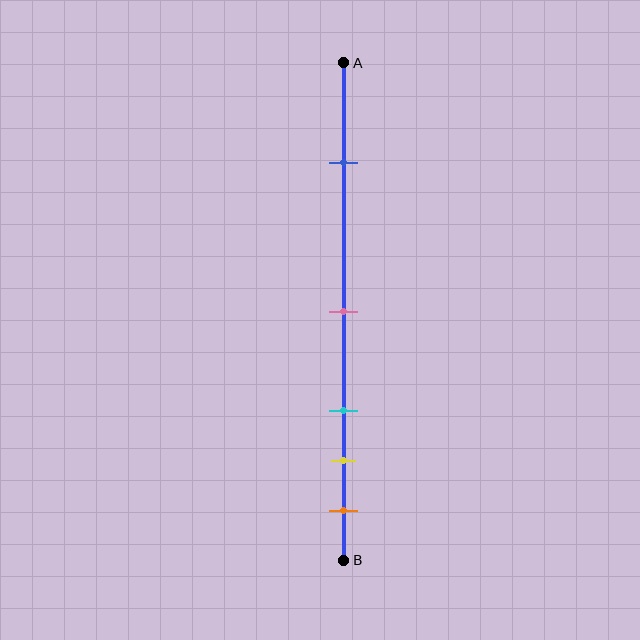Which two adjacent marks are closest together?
The yellow and orange marks are the closest adjacent pair.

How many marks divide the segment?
There are 5 marks dividing the segment.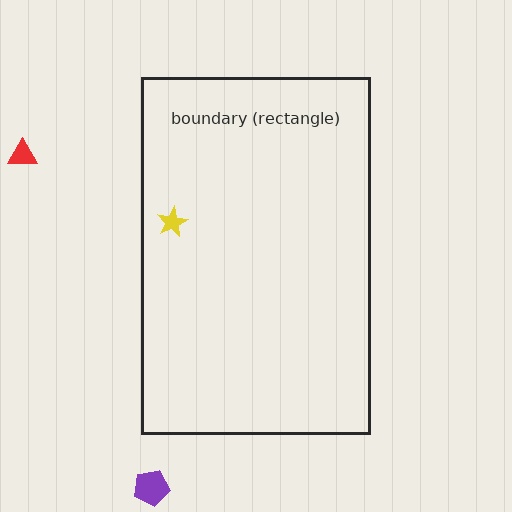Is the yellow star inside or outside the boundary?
Inside.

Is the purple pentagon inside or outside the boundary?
Outside.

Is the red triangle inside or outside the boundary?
Outside.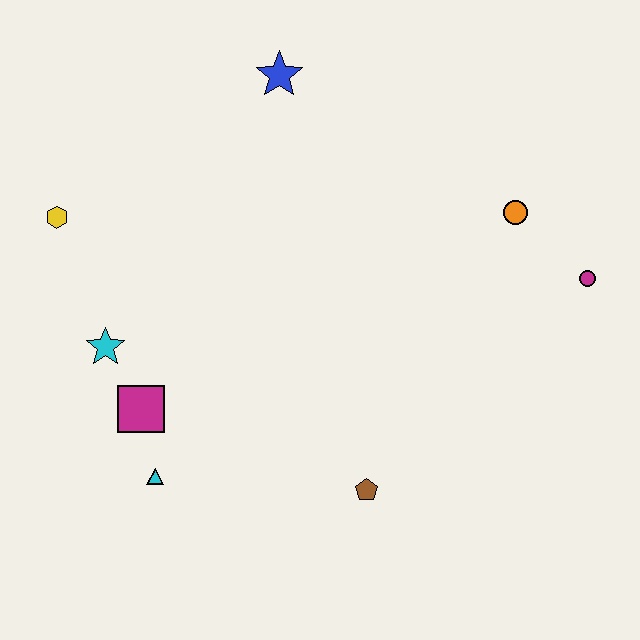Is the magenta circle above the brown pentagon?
Yes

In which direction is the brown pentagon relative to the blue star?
The brown pentagon is below the blue star.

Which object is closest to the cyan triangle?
The magenta square is closest to the cyan triangle.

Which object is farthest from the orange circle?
The yellow hexagon is farthest from the orange circle.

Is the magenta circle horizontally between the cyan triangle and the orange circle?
No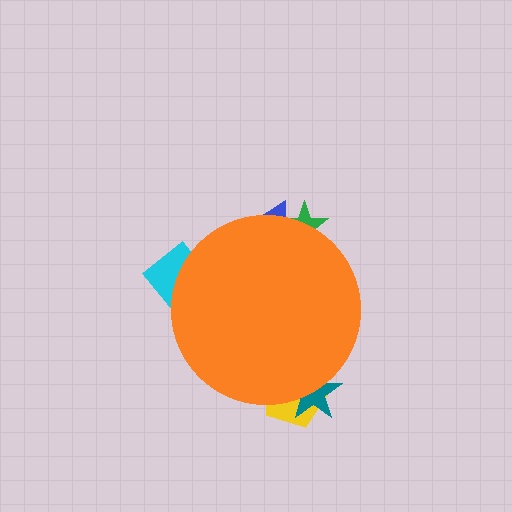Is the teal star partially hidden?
Yes, the teal star is partially hidden behind the orange circle.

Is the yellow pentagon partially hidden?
Yes, the yellow pentagon is partially hidden behind the orange circle.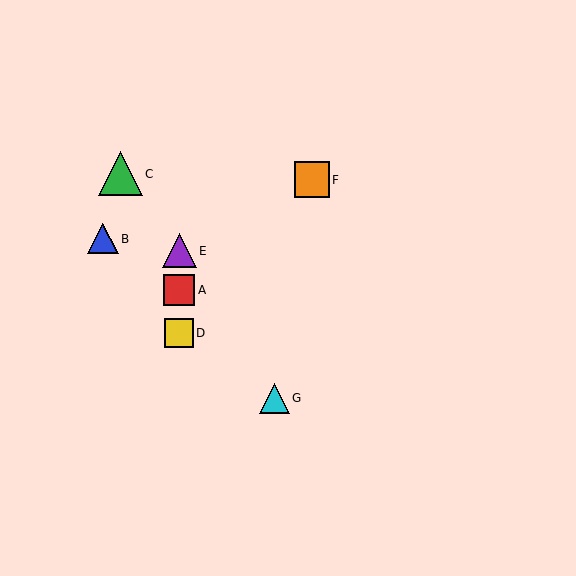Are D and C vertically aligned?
No, D is at x≈179 and C is at x≈121.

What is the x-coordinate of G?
Object G is at x≈274.